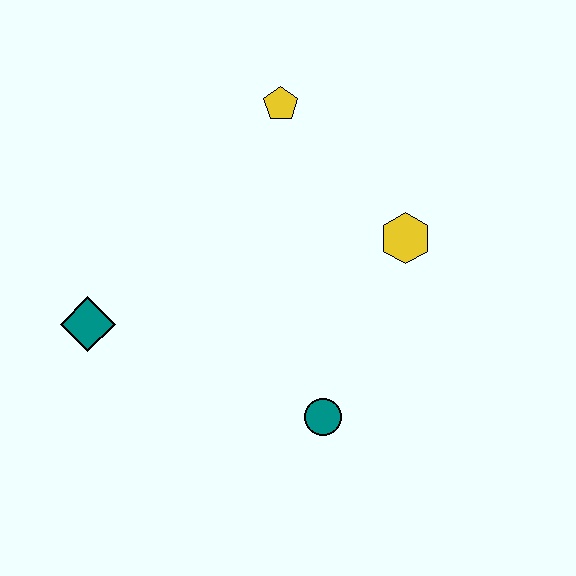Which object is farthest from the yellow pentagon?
The teal circle is farthest from the yellow pentagon.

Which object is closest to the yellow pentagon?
The yellow hexagon is closest to the yellow pentagon.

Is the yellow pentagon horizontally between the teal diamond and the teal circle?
Yes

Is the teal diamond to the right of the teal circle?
No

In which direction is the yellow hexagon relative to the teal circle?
The yellow hexagon is above the teal circle.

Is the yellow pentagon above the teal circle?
Yes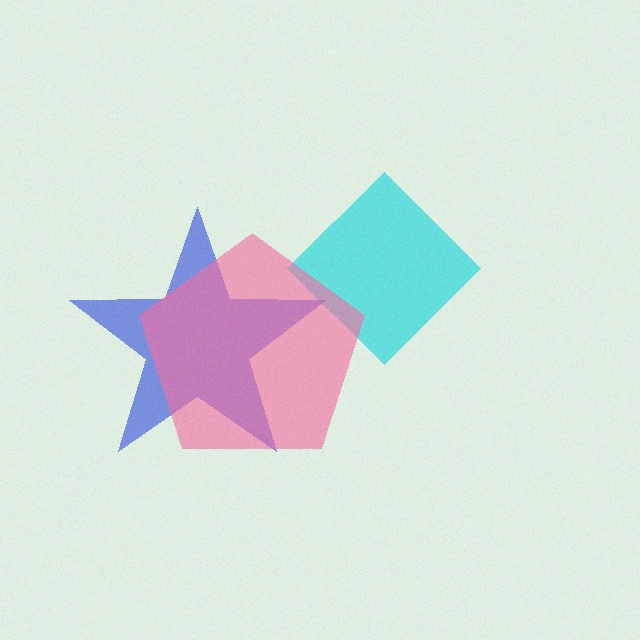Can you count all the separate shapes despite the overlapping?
Yes, there are 3 separate shapes.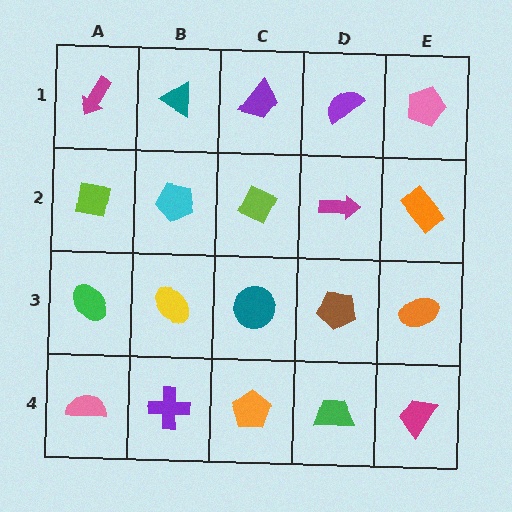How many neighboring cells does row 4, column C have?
3.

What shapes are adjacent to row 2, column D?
A purple semicircle (row 1, column D), a brown pentagon (row 3, column D), a lime diamond (row 2, column C), an orange rectangle (row 2, column E).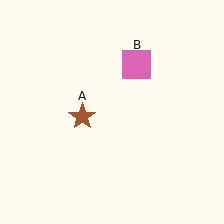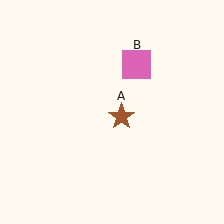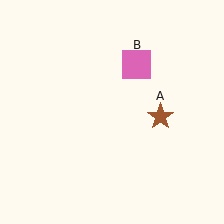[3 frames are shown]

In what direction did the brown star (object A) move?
The brown star (object A) moved right.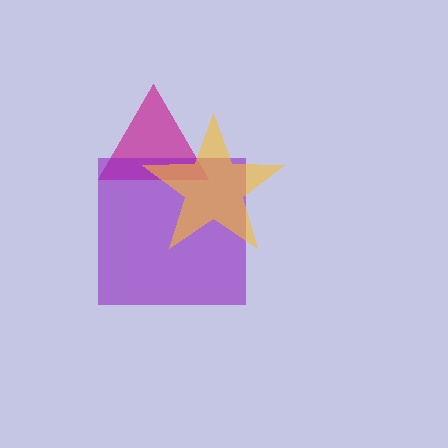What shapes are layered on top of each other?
The layered shapes are: a magenta triangle, a purple square, a yellow star.